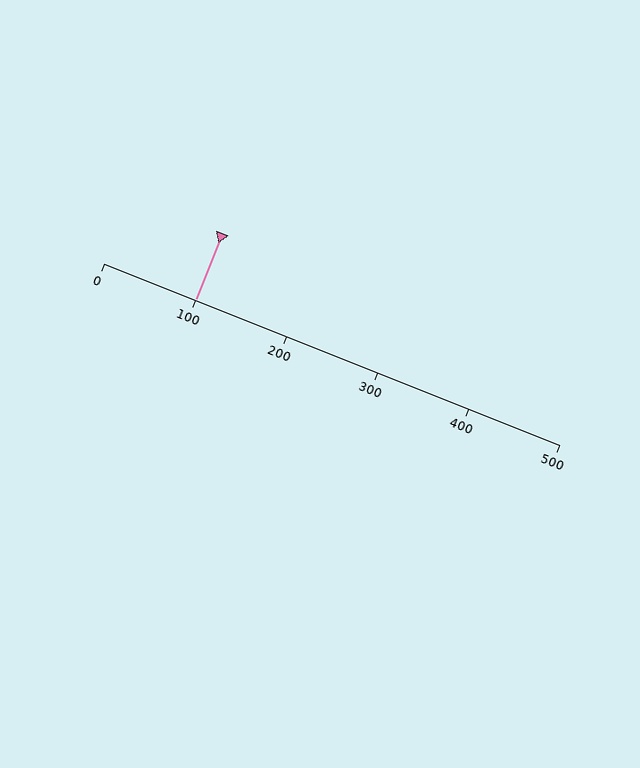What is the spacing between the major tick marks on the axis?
The major ticks are spaced 100 apart.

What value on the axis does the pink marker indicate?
The marker indicates approximately 100.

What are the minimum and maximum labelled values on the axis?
The axis runs from 0 to 500.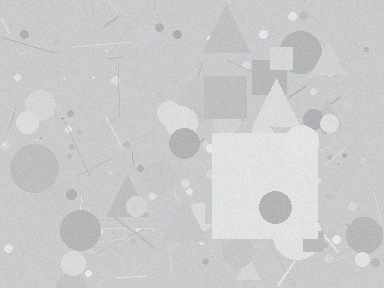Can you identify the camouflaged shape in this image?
The camouflaged shape is a square.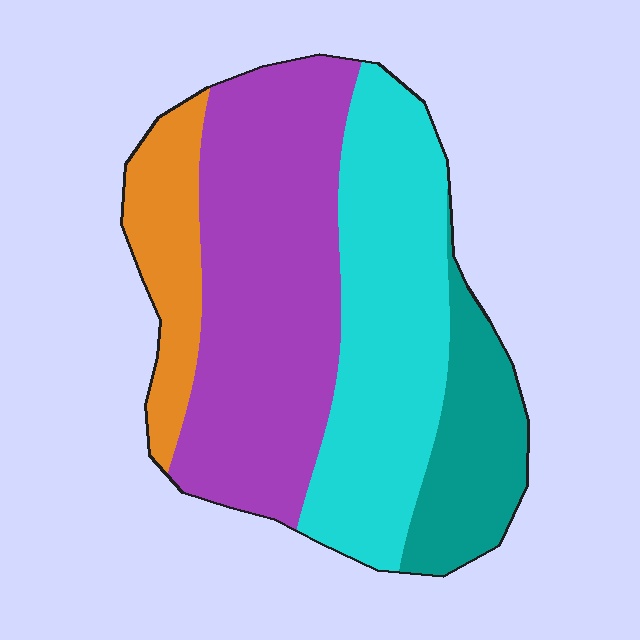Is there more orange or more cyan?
Cyan.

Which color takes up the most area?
Purple, at roughly 40%.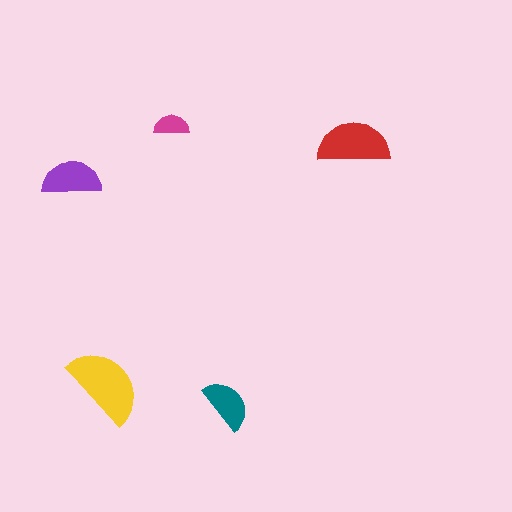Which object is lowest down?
The teal semicircle is bottommost.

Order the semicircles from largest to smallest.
the yellow one, the red one, the purple one, the teal one, the magenta one.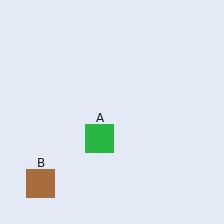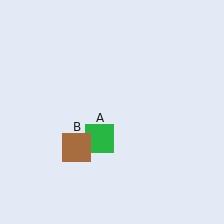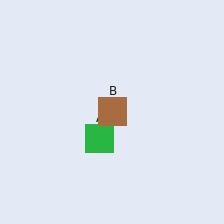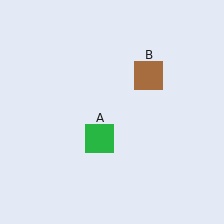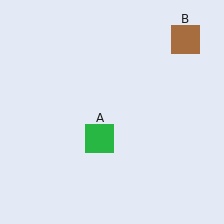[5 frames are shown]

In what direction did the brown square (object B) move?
The brown square (object B) moved up and to the right.